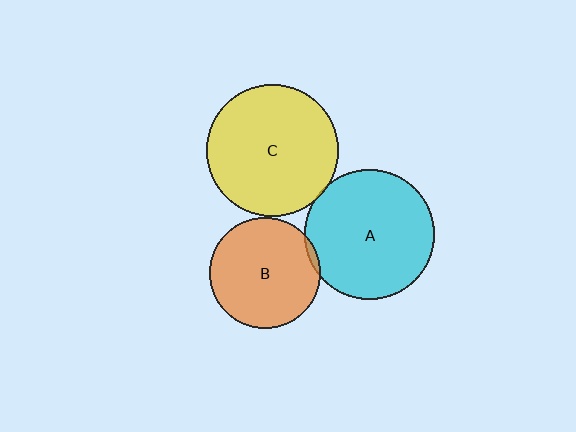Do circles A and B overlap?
Yes.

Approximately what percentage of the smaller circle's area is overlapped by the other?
Approximately 5%.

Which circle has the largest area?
Circle C (yellow).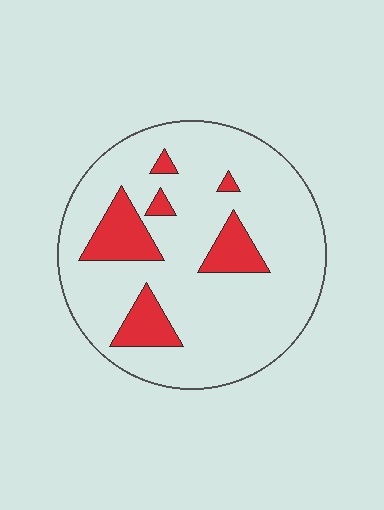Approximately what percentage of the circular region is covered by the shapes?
Approximately 15%.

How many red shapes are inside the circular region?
6.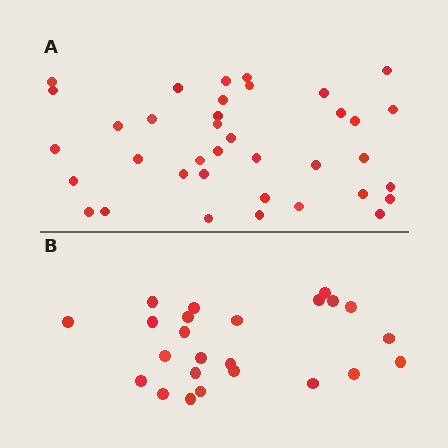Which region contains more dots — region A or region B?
Region A (the top region) has more dots.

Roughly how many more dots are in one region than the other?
Region A has approximately 15 more dots than region B.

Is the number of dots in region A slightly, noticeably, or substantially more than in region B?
Region A has substantially more. The ratio is roughly 1.5 to 1.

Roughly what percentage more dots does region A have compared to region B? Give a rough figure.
About 55% more.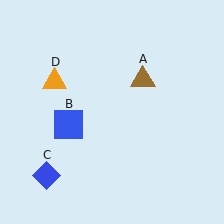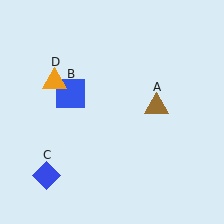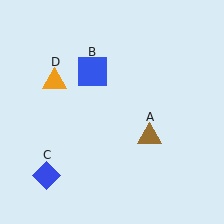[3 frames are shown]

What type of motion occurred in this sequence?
The brown triangle (object A), blue square (object B) rotated clockwise around the center of the scene.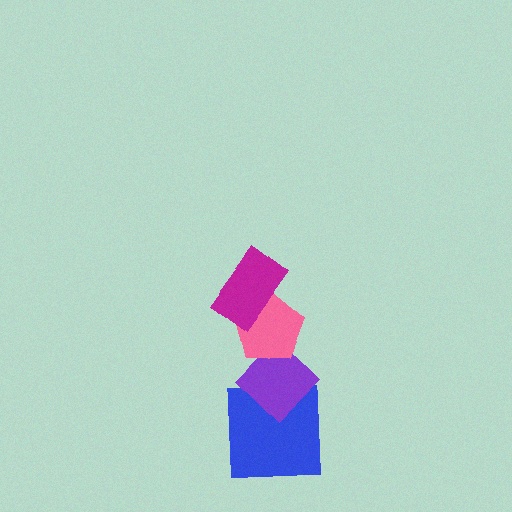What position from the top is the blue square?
The blue square is 4th from the top.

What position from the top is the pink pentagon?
The pink pentagon is 2nd from the top.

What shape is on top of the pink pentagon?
The magenta rectangle is on top of the pink pentagon.